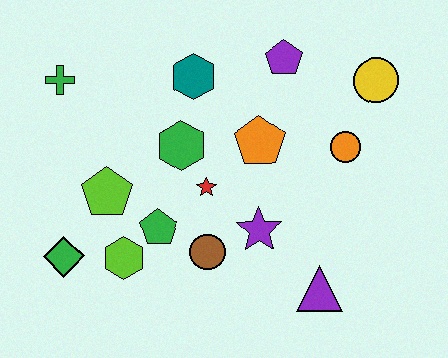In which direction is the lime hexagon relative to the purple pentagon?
The lime hexagon is below the purple pentagon.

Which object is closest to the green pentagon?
The lime hexagon is closest to the green pentagon.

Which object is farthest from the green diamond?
The yellow circle is farthest from the green diamond.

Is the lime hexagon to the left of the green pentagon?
Yes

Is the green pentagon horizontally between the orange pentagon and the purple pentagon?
No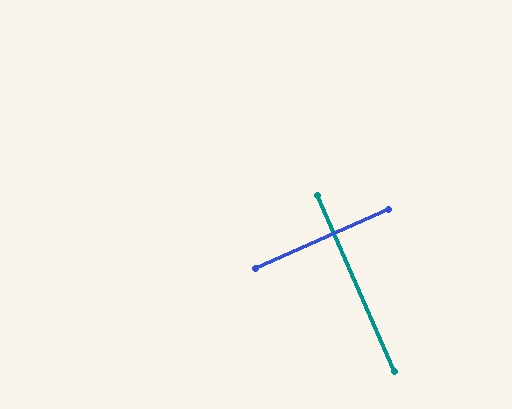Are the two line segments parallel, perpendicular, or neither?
Perpendicular — they meet at approximately 90°.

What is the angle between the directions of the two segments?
Approximately 90 degrees.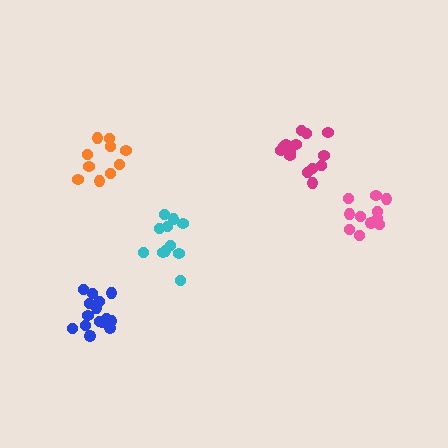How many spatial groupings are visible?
There are 5 spatial groupings.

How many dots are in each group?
Group 1: 11 dots, Group 2: 15 dots, Group 3: 10 dots, Group 4: 12 dots, Group 5: 14 dots (62 total).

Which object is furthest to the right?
The pink cluster is rightmost.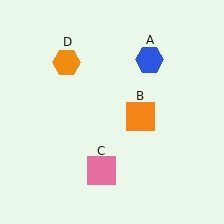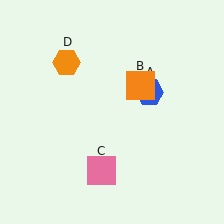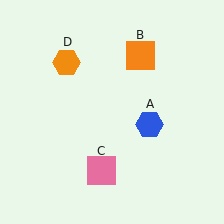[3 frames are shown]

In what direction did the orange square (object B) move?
The orange square (object B) moved up.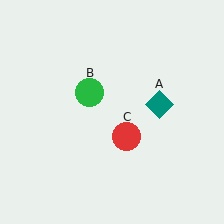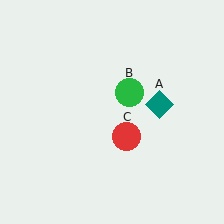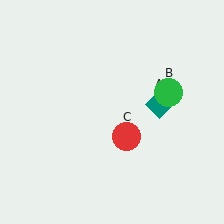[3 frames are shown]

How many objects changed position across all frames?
1 object changed position: green circle (object B).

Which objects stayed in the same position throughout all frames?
Teal diamond (object A) and red circle (object C) remained stationary.